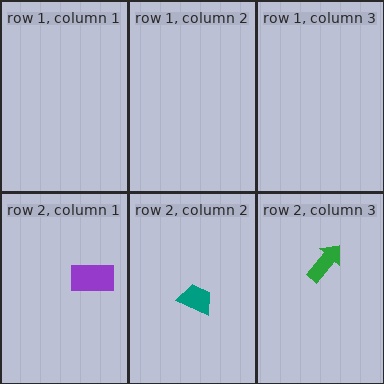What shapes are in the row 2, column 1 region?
The purple rectangle.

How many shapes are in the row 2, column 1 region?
1.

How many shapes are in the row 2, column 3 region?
1.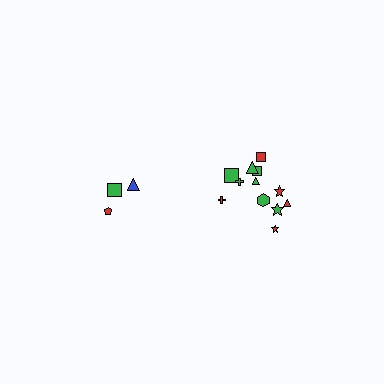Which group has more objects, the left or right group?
The right group.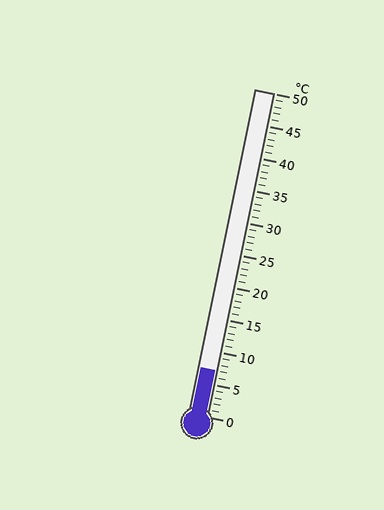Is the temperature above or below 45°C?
The temperature is below 45°C.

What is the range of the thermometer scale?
The thermometer scale ranges from 0°C to 50°C.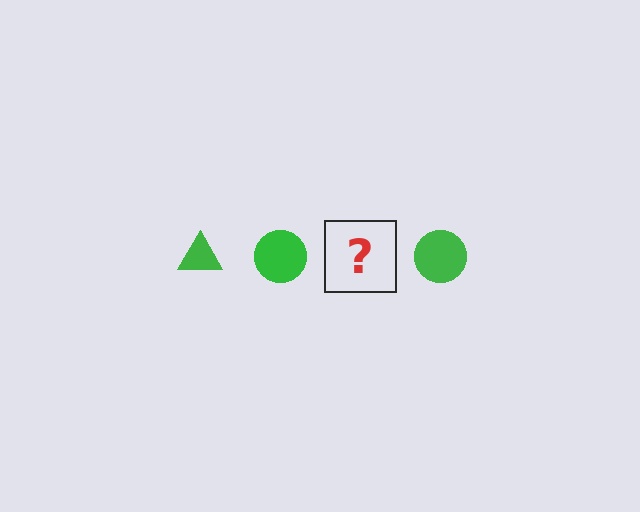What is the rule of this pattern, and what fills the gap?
The rule is that the pattern cycles through triangle, circle shapes in green. The gap should be filled with a green triangle.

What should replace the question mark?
The question mark should be replaced with a green triangle.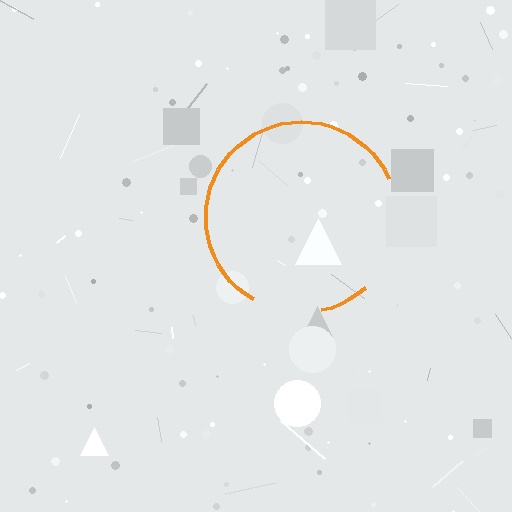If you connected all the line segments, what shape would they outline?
They would outline a circle.